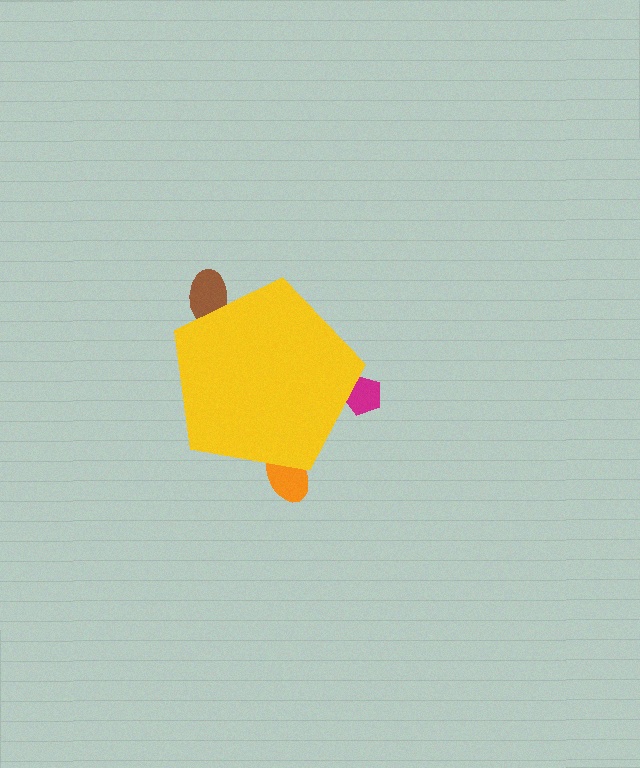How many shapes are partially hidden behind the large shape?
3 shapes are partially hidden.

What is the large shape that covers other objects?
A yellow pentagon.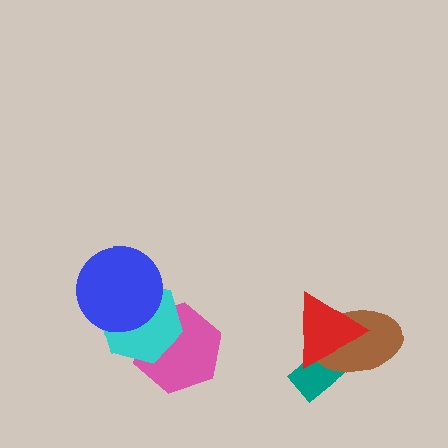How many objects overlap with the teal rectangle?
2 objects overlap with the teal rectangle.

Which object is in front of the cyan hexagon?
The blue circle is in front of the cyan hexagon.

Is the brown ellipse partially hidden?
Yes, it is partially covered by another shape.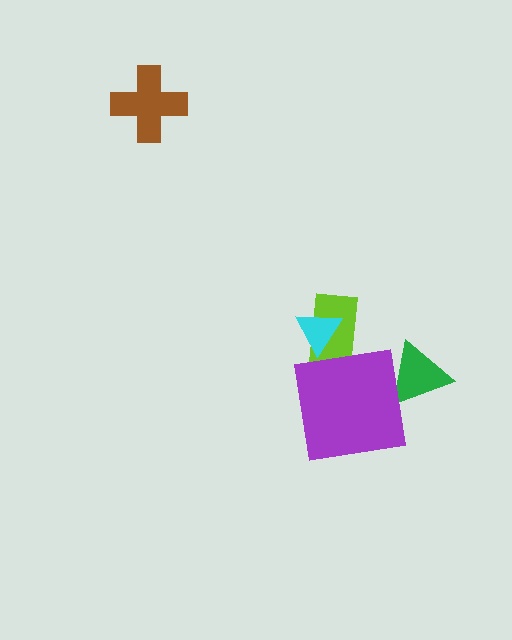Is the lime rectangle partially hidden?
Yes, it is partially covered by another shape.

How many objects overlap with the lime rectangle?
1 object overlaps with the lime rectangle.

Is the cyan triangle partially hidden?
No, no other shape covers it.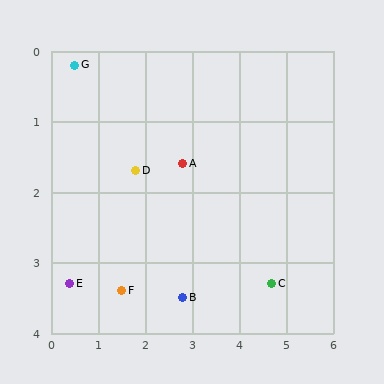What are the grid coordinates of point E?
Point E is at approximately (0.4, 3.3).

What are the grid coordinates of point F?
Point F is at approximately (1.5, 3.4).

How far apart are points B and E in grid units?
Points B and E are about 2.4 grid units apart.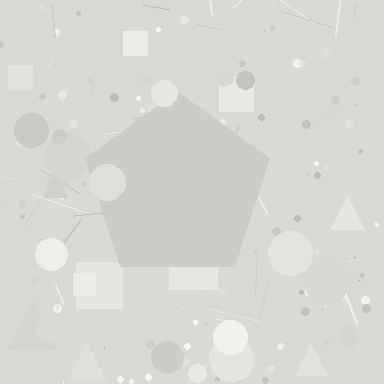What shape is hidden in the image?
A pentagon is hidden in the image.